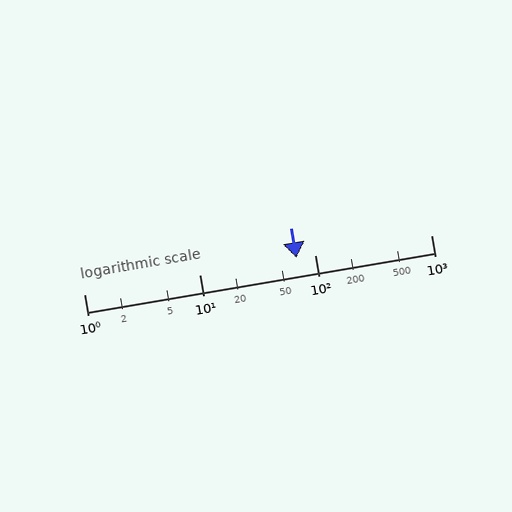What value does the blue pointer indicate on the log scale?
The pointer indicates approximately 69.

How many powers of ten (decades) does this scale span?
The scale spans 3 decades, from 1 to 1000.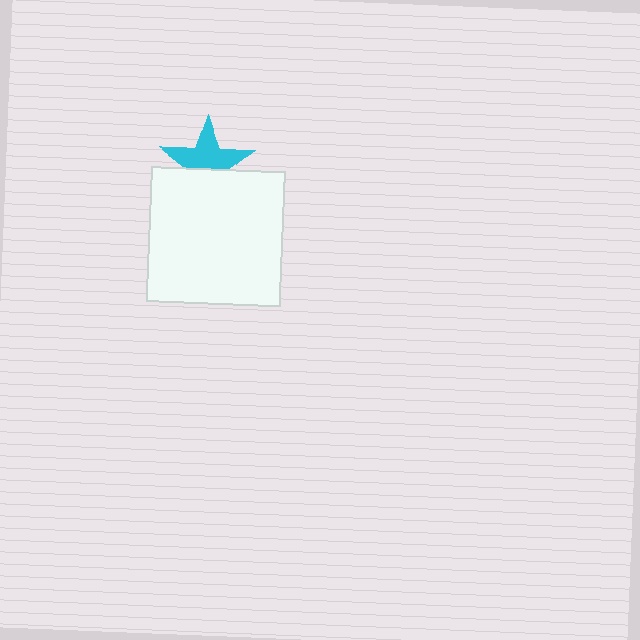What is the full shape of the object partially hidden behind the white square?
The partially hidden object is a cyan star.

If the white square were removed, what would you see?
You would see the complete cyan star.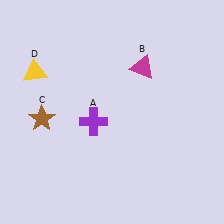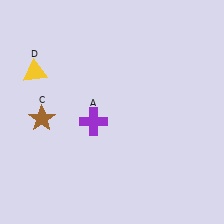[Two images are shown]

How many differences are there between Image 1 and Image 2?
There is 1 difference between the two images.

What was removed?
The magenta triangle (B) was removed in Image 2.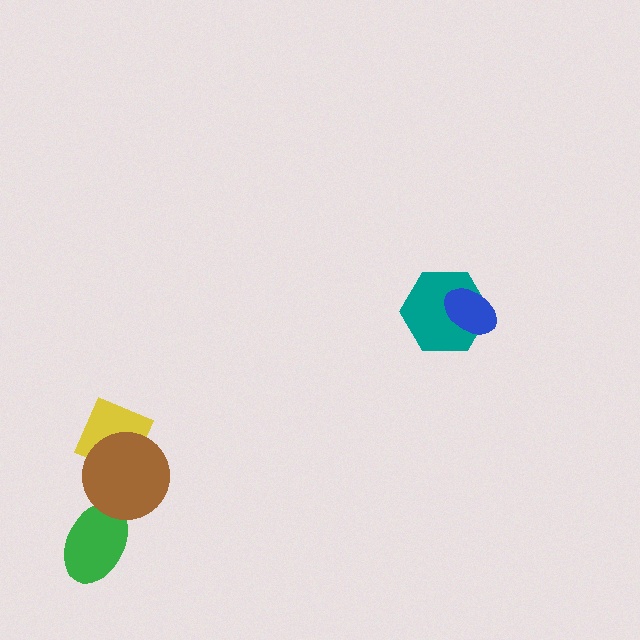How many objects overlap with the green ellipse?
1 object overlaps with the green ellipse.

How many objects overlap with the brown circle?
2 objects overlap with the brown circle.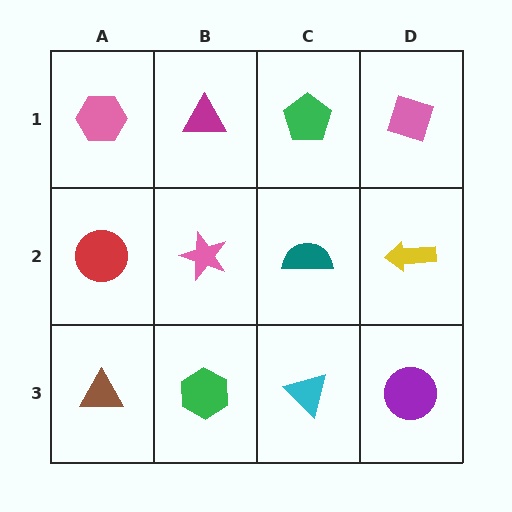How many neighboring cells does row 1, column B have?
3.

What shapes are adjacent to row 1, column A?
A red circle (row 2, column A), a magenta triangle (row 1, column B).